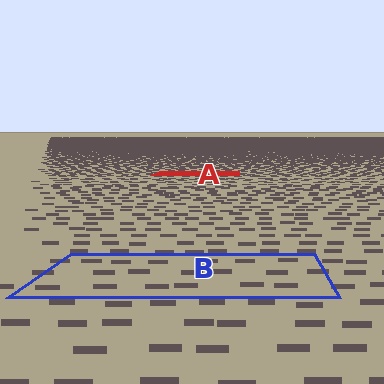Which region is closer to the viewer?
Region B is closer. The texture elements there are larger and more spread out.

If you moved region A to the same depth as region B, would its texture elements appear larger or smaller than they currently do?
They would appear larger. At a closer depth, the same texture elements are projected at a bigger on-screen size.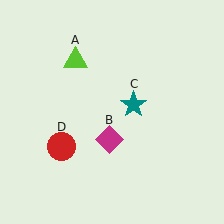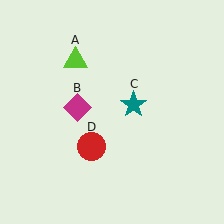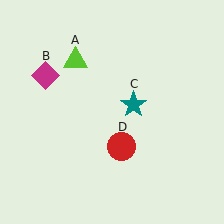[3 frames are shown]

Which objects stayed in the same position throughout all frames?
Lime triangle (object A) and teal star (object C) remained stationary.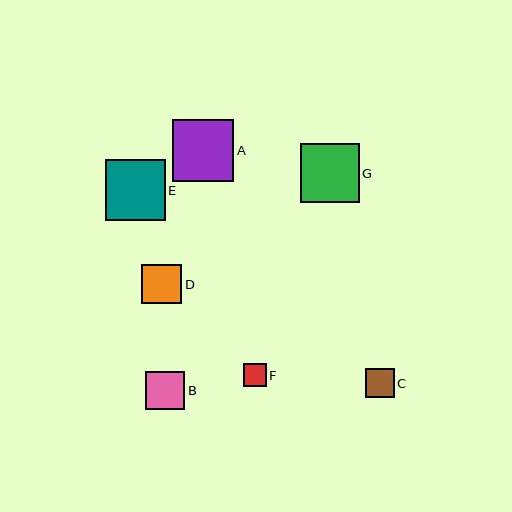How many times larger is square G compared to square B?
Square G is approximately 1.5 times the size of square B.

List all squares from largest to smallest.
From largest to smallest: A, E, G, D, B, C, F.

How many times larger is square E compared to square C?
Square E is approximately 2.1 times the size of square C.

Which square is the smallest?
Square F is the smallest with a size of approximately 22 pixels.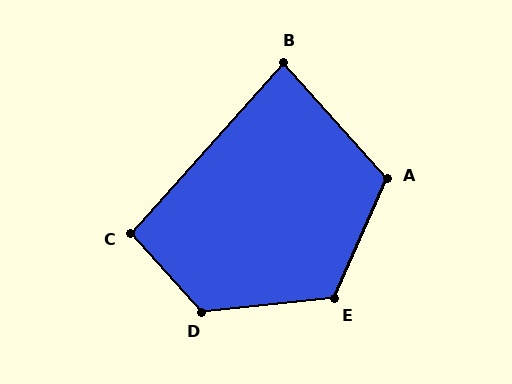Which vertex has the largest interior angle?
D, at approximately 126 degrees.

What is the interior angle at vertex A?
Approximately 114 degrees (obtuse).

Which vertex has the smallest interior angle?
B, at approximately 84 degrees.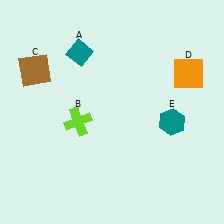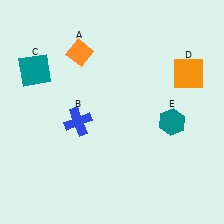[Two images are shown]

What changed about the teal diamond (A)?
In Image 1, A is teal. In Image 2, it changed to orange.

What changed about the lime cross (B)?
In Image 1, B is lime. In Image 2, it changed to blue.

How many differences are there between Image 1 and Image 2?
There are 3 differences between the two images.